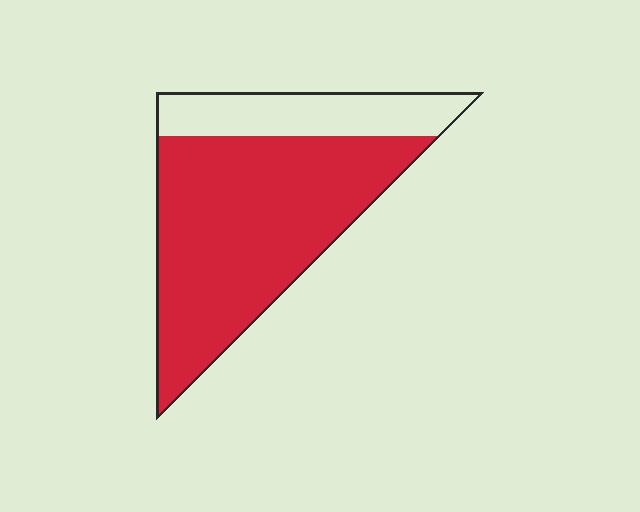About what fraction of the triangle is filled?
About three quarters (3/4).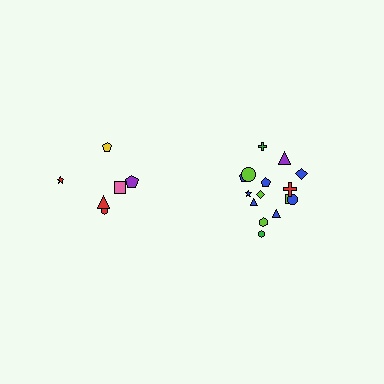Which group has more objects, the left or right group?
The right group.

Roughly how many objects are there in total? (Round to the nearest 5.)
Roughly 20 objects in total.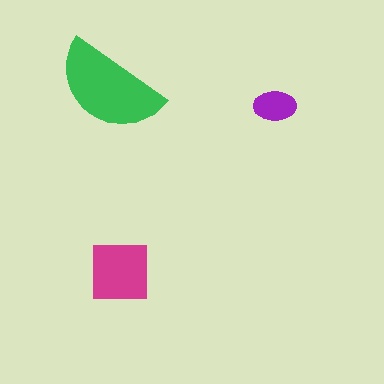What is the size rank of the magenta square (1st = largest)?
2nd.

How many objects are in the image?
There are 3 objects in the image.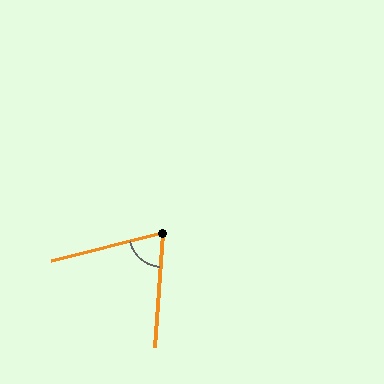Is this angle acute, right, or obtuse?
It is acute.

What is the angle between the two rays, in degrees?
Approximately 72 degrees.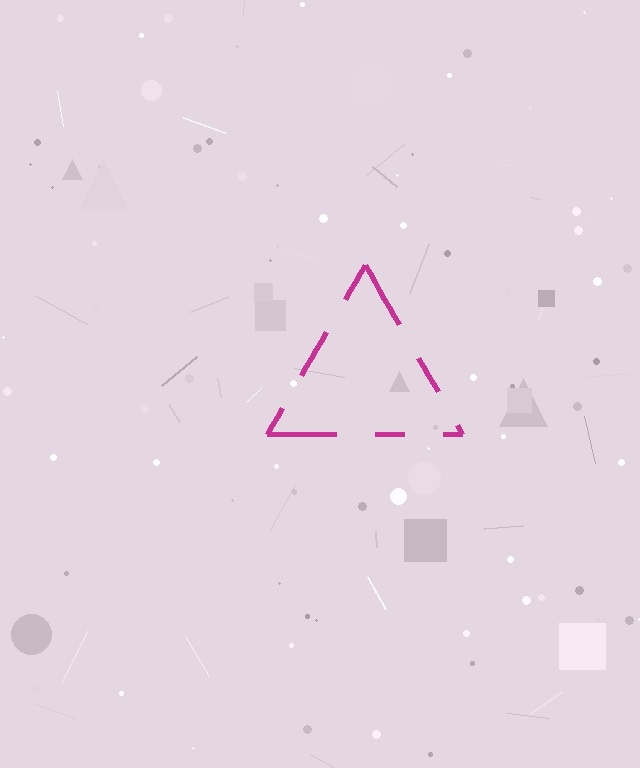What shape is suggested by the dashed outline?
The dashed outline suggests a triangle.